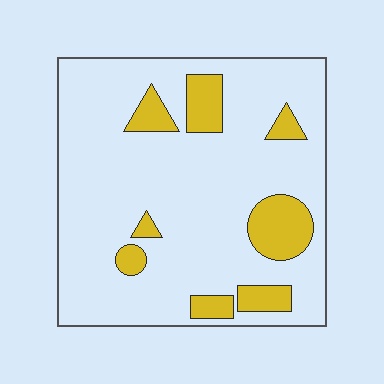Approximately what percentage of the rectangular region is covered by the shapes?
Approximately 15%.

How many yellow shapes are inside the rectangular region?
8.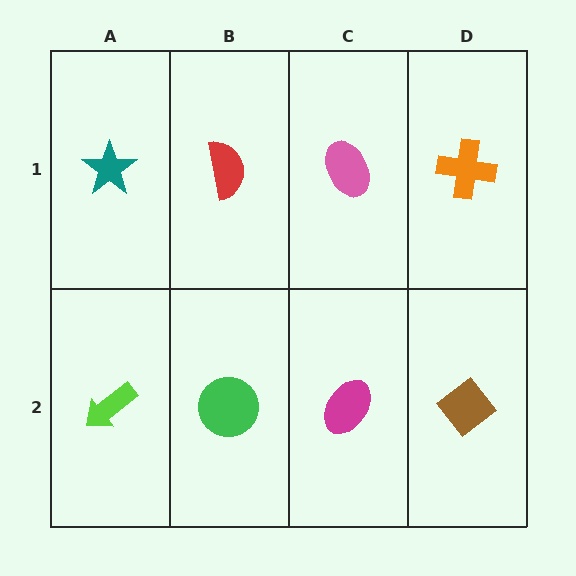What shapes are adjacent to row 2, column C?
A pink ellipse (row 1, column C), a green circle (row 2, column B), a brown diamond (row 2, column D).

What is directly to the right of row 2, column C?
A brown diamond.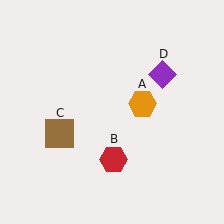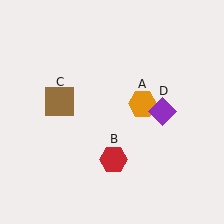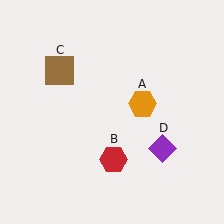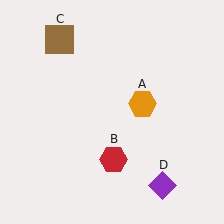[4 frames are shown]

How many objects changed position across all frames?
2 objects changed position: brown square (object C), purple diamond (object D).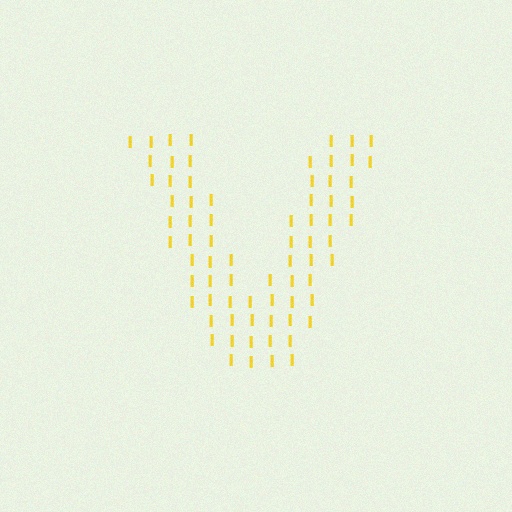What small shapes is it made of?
It is made of small letter I's.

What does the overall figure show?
The overall figure shows the letter V.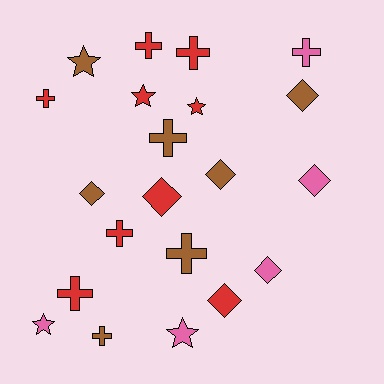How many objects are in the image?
There are 21 objects.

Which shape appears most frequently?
Cross, with 9 objects.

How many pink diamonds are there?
There are 2 pink diamonds.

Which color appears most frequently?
Red, with 9 objects.